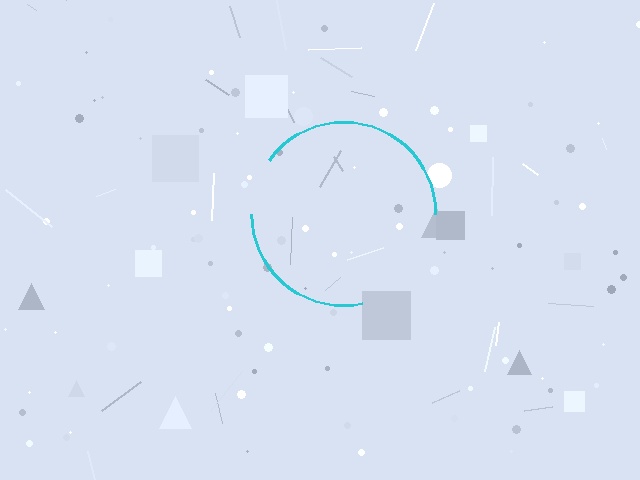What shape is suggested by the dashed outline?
The dashed outline suggests a circle.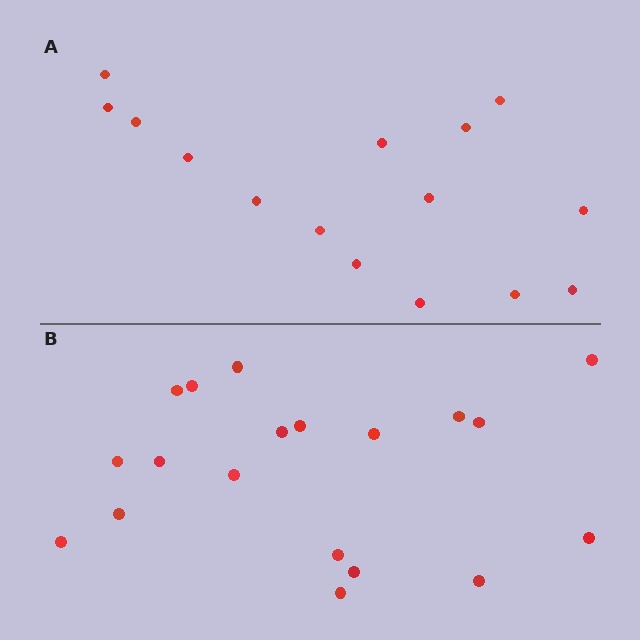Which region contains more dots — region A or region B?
Region B (the bottom region) has more dots.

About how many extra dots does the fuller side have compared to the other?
Region B has about 4 more dots than region A.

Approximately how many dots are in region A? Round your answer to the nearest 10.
About 20 dots. (The exact count is 15, which rounds to 20.)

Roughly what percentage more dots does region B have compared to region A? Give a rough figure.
About 25% more.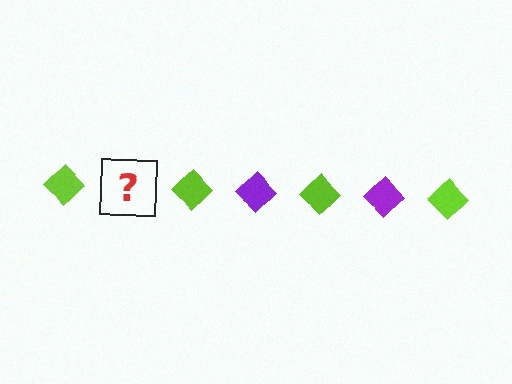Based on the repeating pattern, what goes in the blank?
The blank should be a purple diamond.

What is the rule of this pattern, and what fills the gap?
The rule is that the pattern cycles through lime, purple diamonds. The gap should be filled with a purple diamond.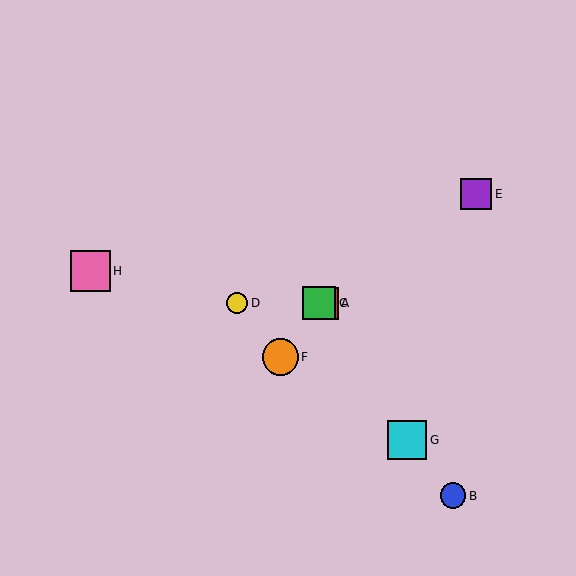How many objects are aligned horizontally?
3 objects (A, C, D) are aligned horizontally.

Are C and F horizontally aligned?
No, C is at y≈303 and F is at y≈357.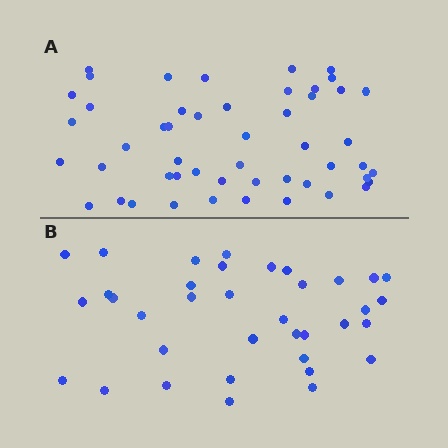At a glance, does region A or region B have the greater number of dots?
Region A (the top region) has more dots.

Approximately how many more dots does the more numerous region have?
Region A has approximately 15 more dots than region B.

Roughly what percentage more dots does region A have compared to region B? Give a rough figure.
About 40% more.